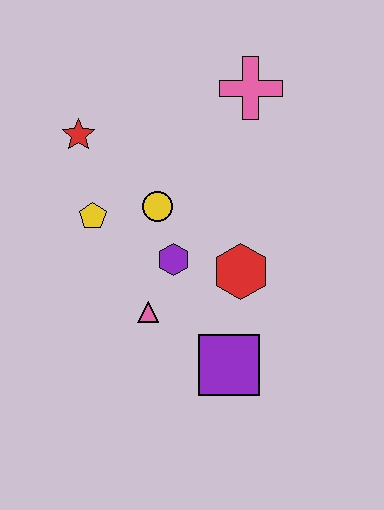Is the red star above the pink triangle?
Yes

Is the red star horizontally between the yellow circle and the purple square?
No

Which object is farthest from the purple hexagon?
The pink cross is farthest from the purple hexagon.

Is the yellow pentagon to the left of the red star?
No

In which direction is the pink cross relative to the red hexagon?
The pink cross is above the red hexagon.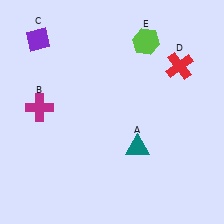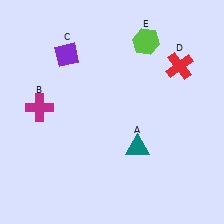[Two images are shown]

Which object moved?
The purple diamond (C) moved right.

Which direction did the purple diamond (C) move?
The purple diamond (C) moved right.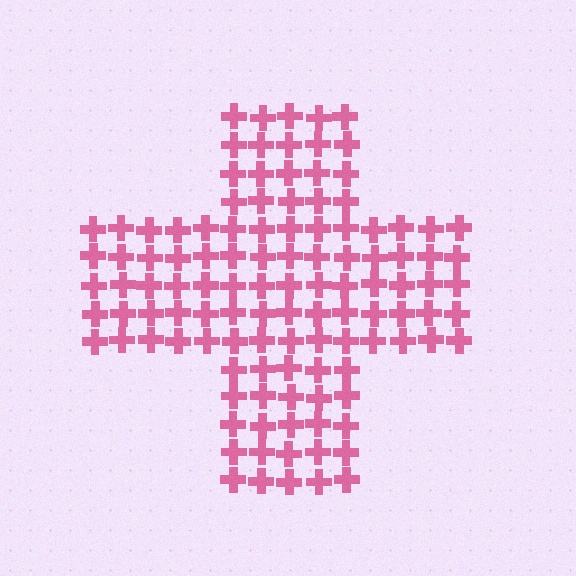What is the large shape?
The large shape is a cross.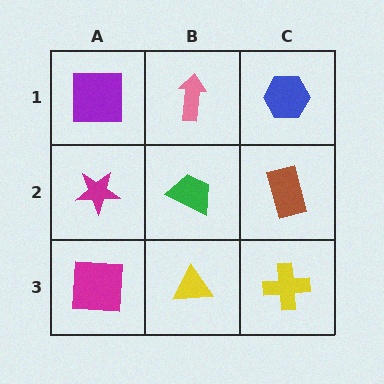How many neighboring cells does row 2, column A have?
3.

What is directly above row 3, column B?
A green trapezoid.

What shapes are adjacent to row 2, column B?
A pink arrow (row 1, column B), a yellow triangle (row 3, column B), a magenta star (row 2, column A), a brown rectangle (row 2, column C).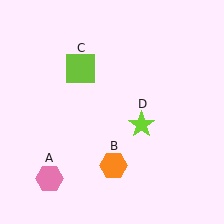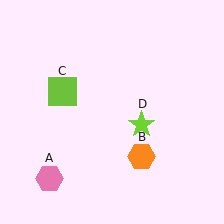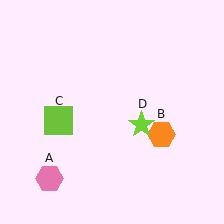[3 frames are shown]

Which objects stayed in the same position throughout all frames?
Pink hexagon (object A) and lime star (object D) remained stationary.